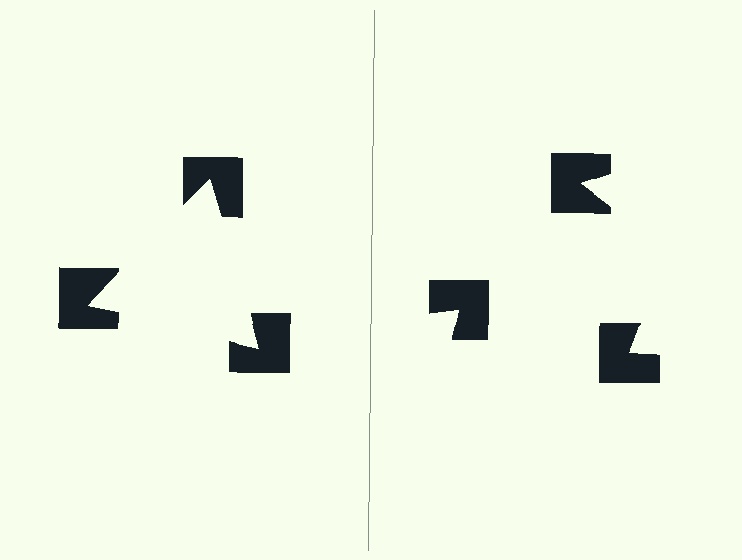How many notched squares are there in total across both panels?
6 — 3 on each side.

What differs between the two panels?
The notched squares are positioned identically on both sides; only the wedge orientations differ. On the left they align to a triangle; on the right they are misaligned.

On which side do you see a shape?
An illusory triangle appears on the left side. On the right side the wedge cuts are rotated, so no coherent shape forms.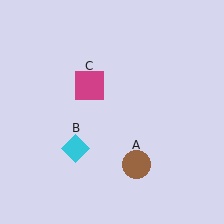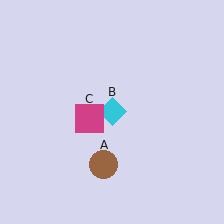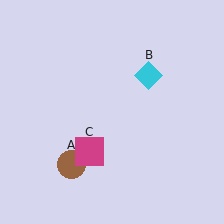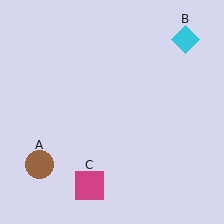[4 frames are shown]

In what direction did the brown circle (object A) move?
The brown circle (object A) moved left.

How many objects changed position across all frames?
3 objects changed position: brown circle (object A), cyan diamond (object B), magenta square (object C).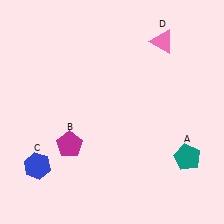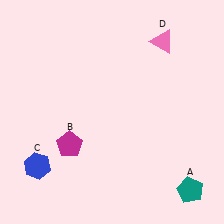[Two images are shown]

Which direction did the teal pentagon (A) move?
The teal pentagon (A) moved down.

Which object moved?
The teal pentagon (A) moved down.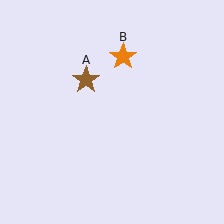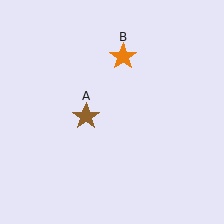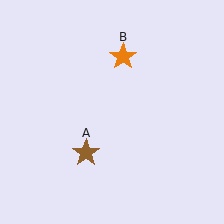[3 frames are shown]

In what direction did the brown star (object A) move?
The brown star (object A) moved down.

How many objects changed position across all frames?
1 object changed position: brown star (object A).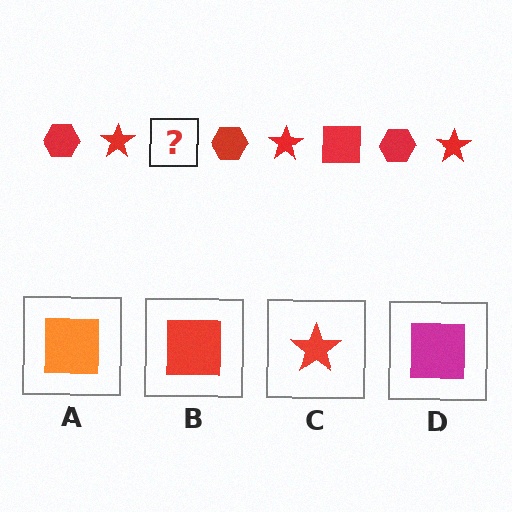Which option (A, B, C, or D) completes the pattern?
B.